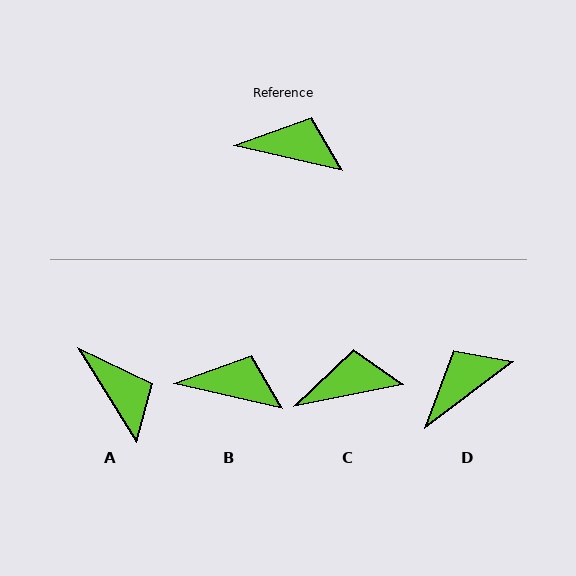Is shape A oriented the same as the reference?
No, it is off by about 45 degrees.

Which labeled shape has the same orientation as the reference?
B.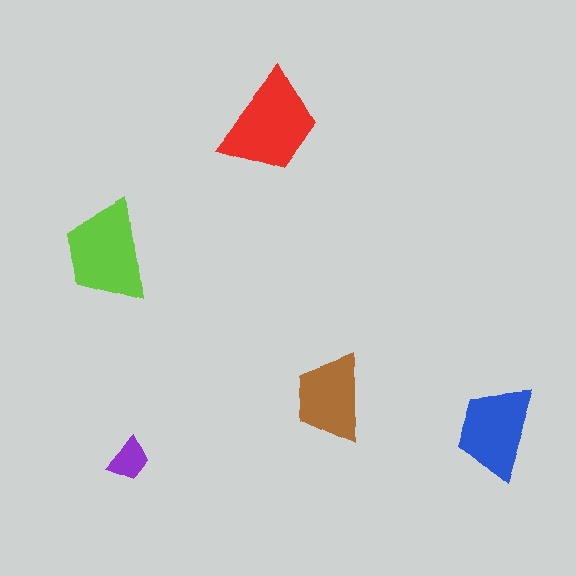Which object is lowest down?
The purple trapezoid is bottommost.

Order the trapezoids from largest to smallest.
the red one, the lime one, the blue one, the brown one, the purple one.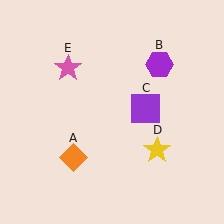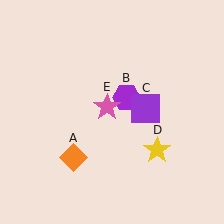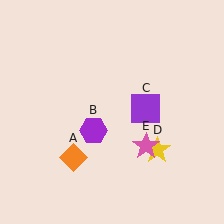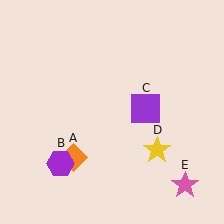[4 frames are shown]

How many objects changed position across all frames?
2 objects changed position: purple hexagon (object B), pink star (object E).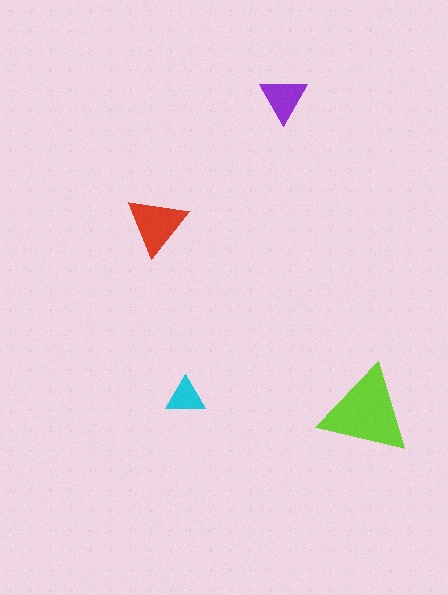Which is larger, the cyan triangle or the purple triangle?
The purple one.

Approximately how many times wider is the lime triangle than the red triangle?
About 1.5 times wider.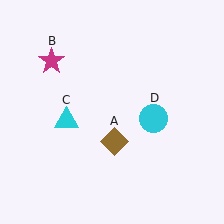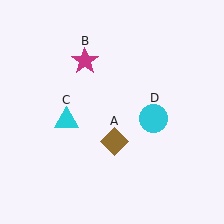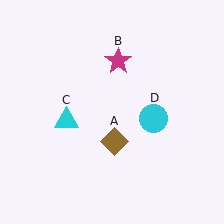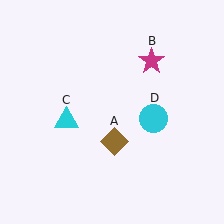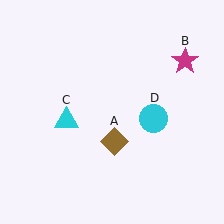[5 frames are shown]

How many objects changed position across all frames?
1 object changed position: magenta star (object B).